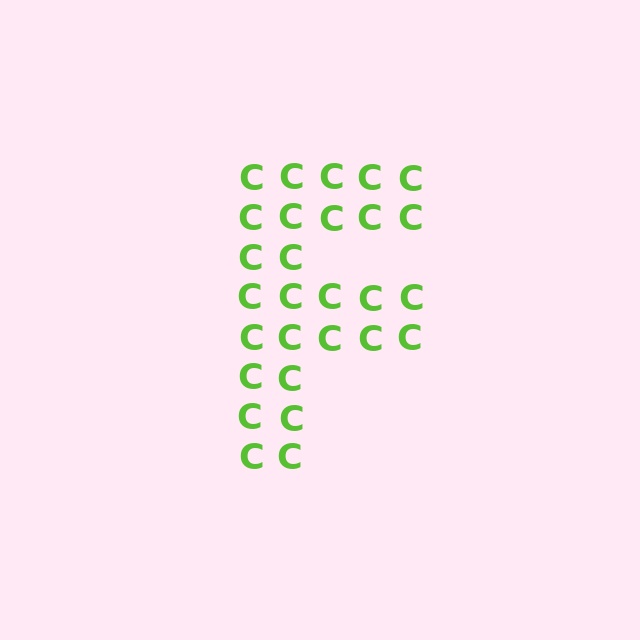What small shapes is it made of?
It is made of small letter C's.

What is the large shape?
The large shape is the letter F.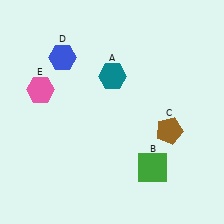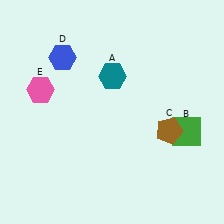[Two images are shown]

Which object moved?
The green square (B) moved up.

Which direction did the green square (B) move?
The green square (B) moved up.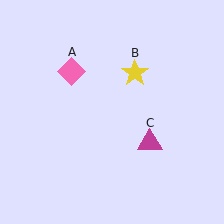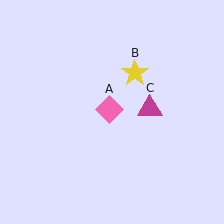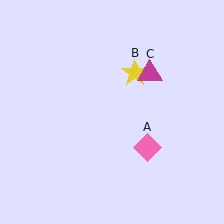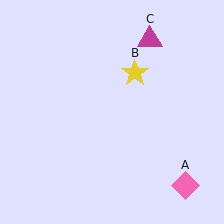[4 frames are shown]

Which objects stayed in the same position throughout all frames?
Yellow star (object B) remained stationary.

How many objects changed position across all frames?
2 objects changed position: pink diamond (object A), magenta triangle (object C).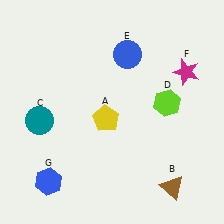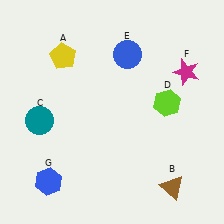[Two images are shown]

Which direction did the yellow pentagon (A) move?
The yellow pentagon (A) moved up.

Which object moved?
The yellow pentagon (A) moved up.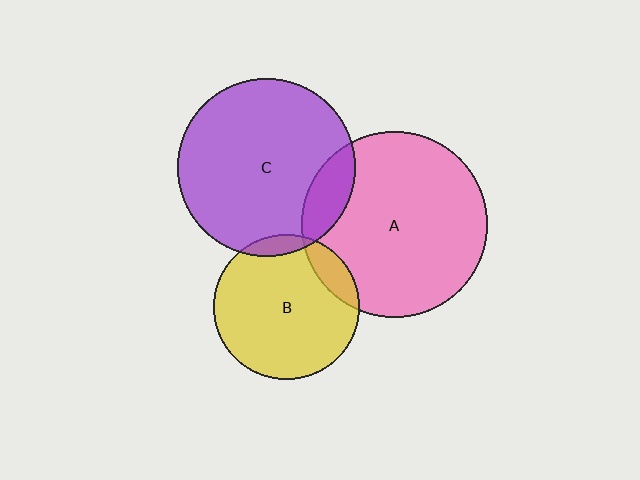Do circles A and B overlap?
Yes.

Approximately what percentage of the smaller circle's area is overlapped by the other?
Approximately 10%.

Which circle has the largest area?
Circle A (pink).